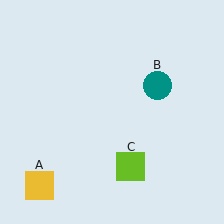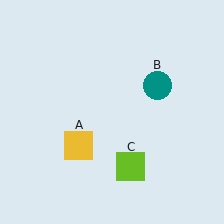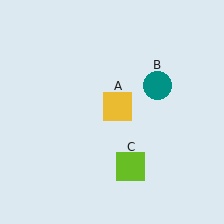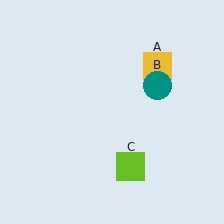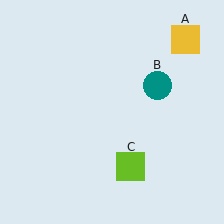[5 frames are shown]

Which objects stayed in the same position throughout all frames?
Teal circle (object B) and lime square (object C) remained stationary.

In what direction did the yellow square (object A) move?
The yellow square (object A) moved up and to the right.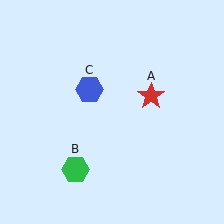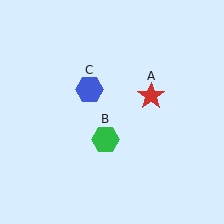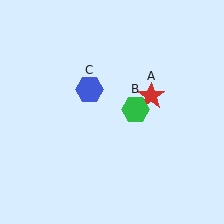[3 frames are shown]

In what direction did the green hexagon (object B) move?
The green hexagon (object B) moved up and to the right.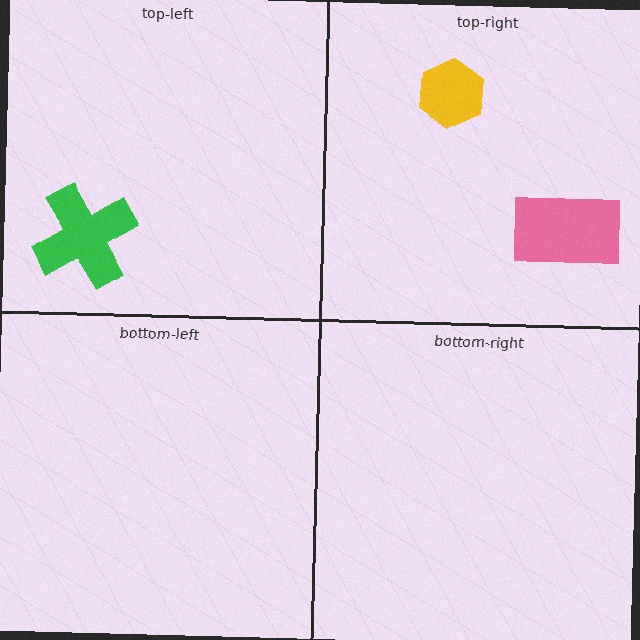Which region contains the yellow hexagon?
The top-right region.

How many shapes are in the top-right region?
2.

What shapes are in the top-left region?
The green cross.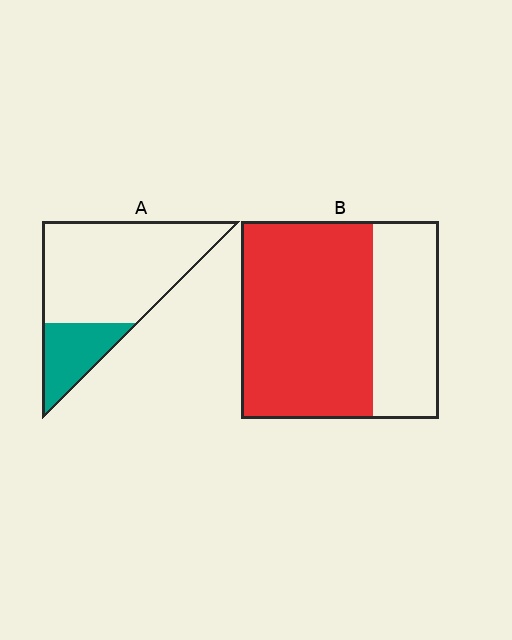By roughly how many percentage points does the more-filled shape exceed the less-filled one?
By roughly 45 percentage points (B over A).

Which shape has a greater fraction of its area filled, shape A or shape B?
Shape B.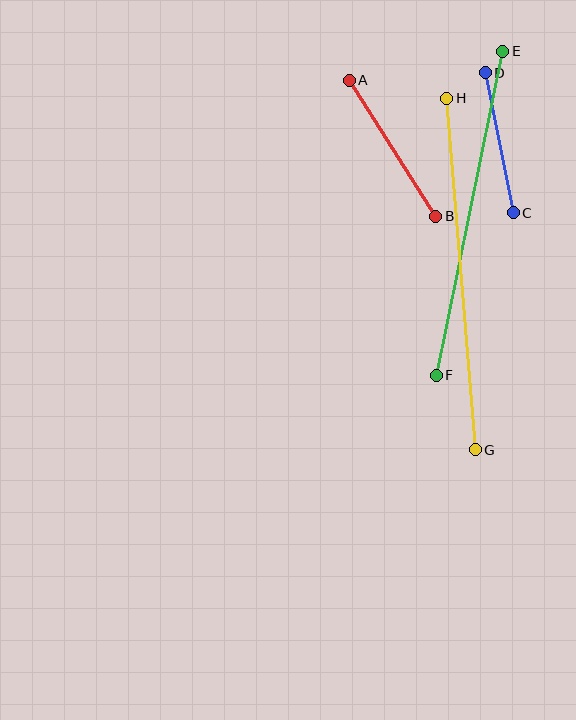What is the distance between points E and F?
The distance is approximately 331 pixels.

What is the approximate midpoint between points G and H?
The midpoint is at approximately (461, 274) pixels.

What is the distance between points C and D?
The distance is approximately 143 pixels.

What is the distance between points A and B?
The distance is approximately 161 pixels.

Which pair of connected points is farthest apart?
Points G and H are farthest apart.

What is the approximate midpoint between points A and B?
The midpoint is at approximately (393, 148) pixels.